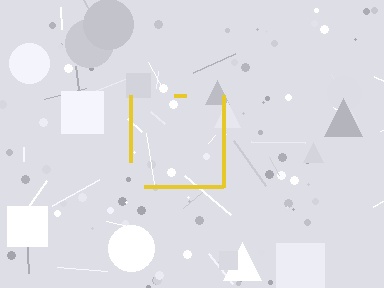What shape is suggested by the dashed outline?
The dashed outline suggests a square.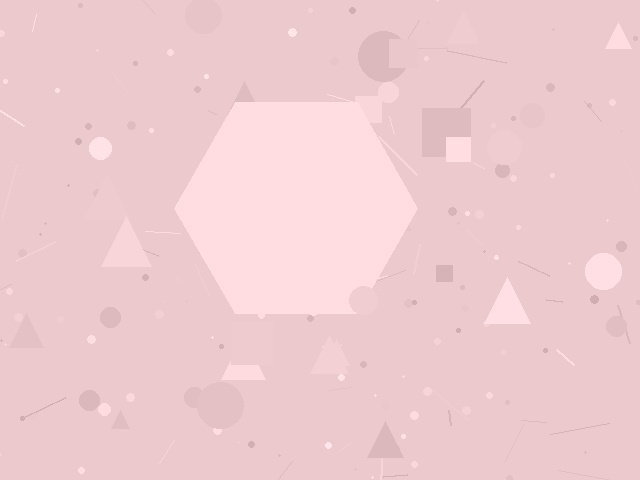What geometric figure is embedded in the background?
A hexagon is embedded in the background.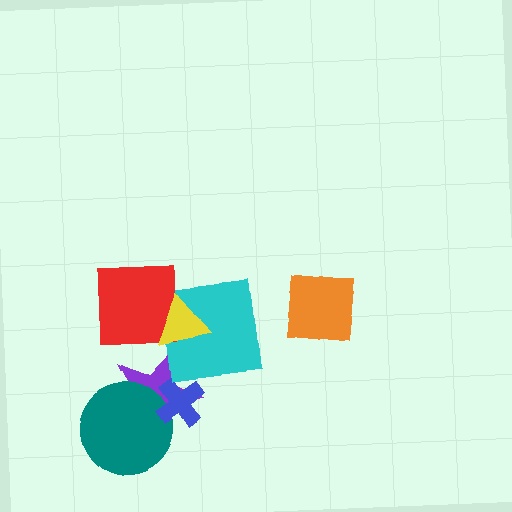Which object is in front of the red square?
The yellow triangle is in front of the red square.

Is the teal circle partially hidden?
Yes, it is partially covered by another shape.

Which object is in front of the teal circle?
The blue cross is in front of the teal circle.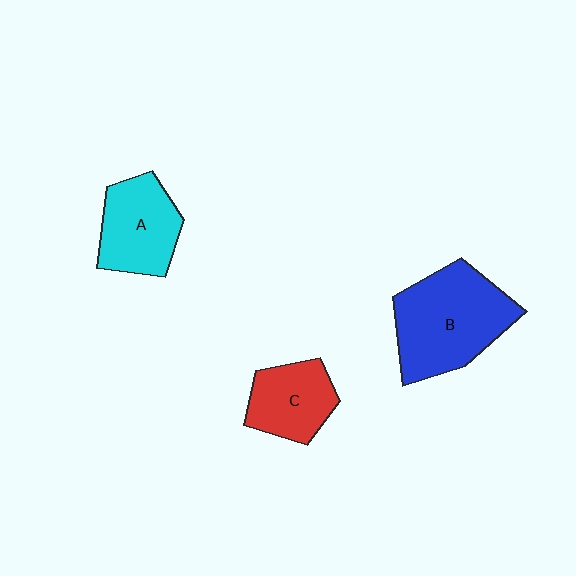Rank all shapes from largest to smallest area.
From largest to smallest: B (blue), A (cyan), C (red).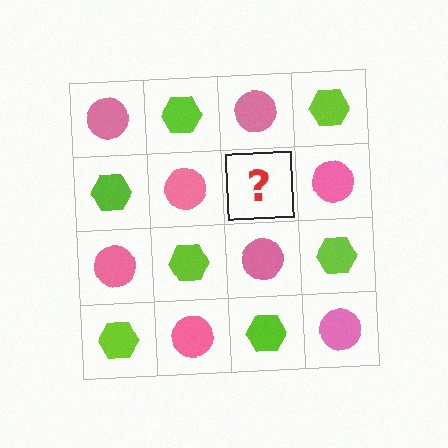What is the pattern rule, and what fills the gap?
The rule is that it alternates pink circle and lime hexagon in a checkerboard pattern. The gap should be filled with a lime hexagon.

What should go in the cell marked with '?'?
The missing cell should contain a lime hexagon.